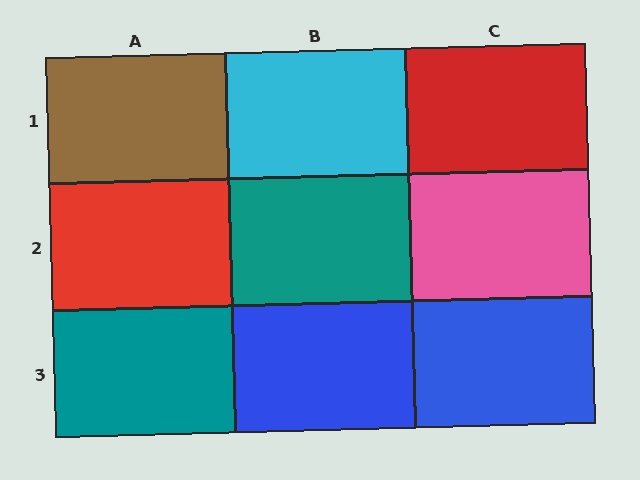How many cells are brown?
1 cell is brown.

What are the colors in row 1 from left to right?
Brown, cyan, red.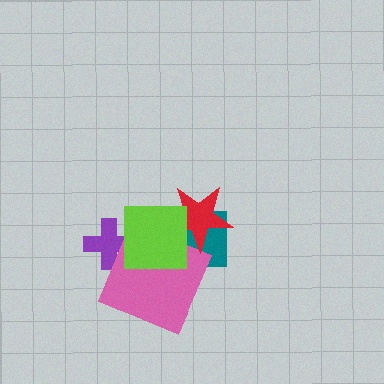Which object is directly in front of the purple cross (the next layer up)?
The pink square is directly in front of the purple cross.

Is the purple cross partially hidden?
Yes, it is partially covered by another shape.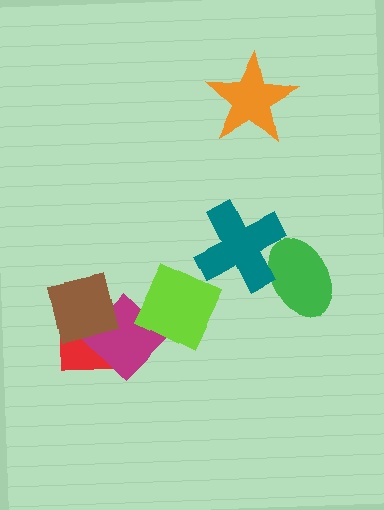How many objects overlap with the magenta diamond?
3 objects overlap with the magenta diamond.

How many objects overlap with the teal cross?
1 object overlaps with the teal cross.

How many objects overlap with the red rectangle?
2 objects overlap with the red rectangle.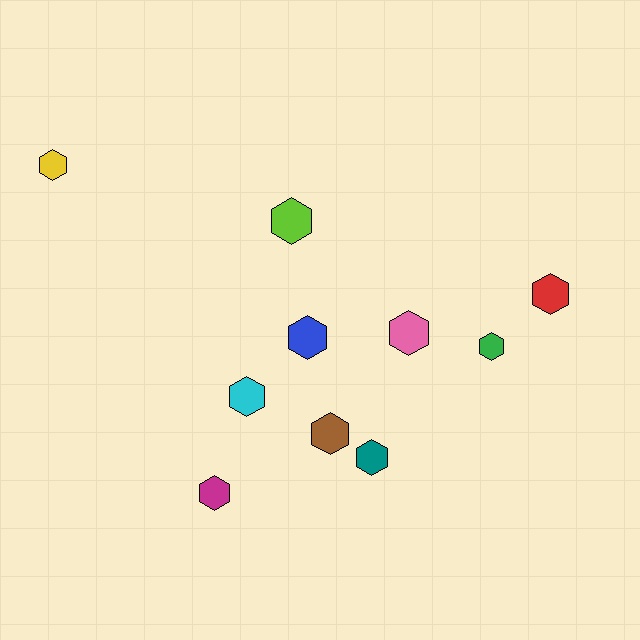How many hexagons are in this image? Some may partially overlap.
There are 10 hexagons.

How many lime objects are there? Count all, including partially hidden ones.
There is 1 lime object.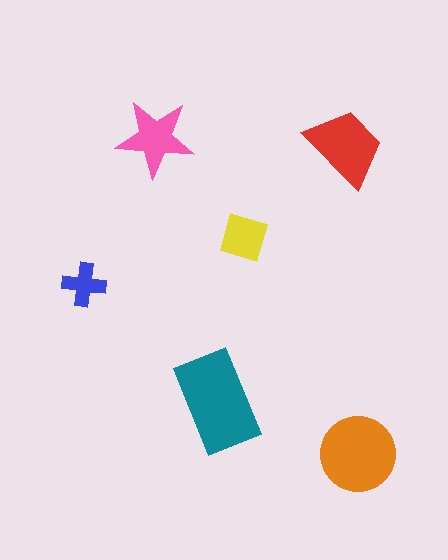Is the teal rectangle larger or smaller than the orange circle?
Larger.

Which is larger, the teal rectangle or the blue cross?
The teal rectangle.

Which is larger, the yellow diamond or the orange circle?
The orange circle.